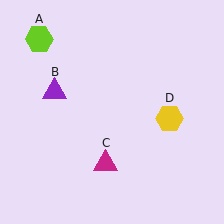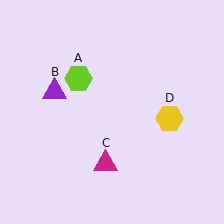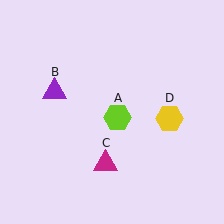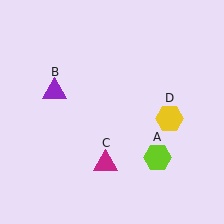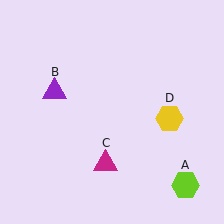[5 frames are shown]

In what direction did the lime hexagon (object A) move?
The lime hexagon (object A) moved down and to the right.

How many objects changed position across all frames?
1 object changed position: lime hexagon (object A).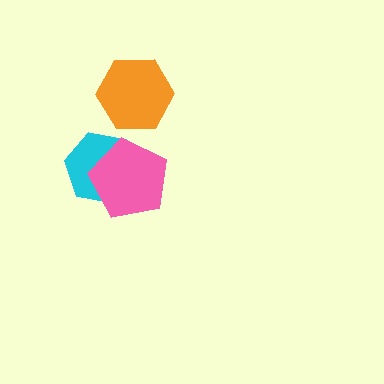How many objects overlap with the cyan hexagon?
1 object overlaps with the cyan hexagon.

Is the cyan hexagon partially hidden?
Yes, it is partially covered by another shape.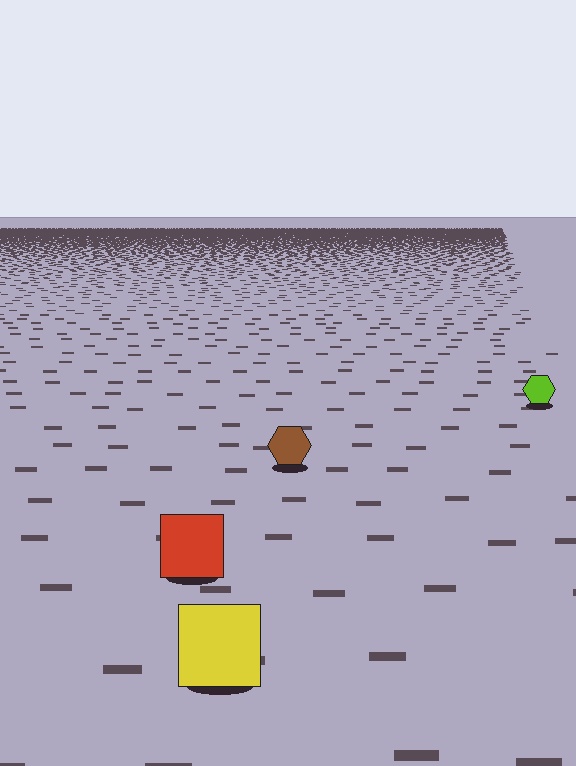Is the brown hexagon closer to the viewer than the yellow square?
No. The yellow square is closer — you can tell from the texture gradient: the ground texture is coarser near it.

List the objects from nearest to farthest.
From nearest to farthest: the yellow square, the red square, the brown hexagon, the lime hexagon.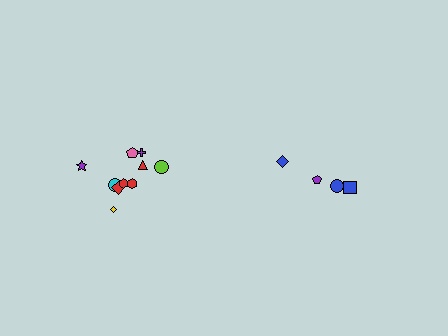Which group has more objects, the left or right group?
The left group.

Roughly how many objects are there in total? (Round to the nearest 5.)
Roughly 15 objects in total.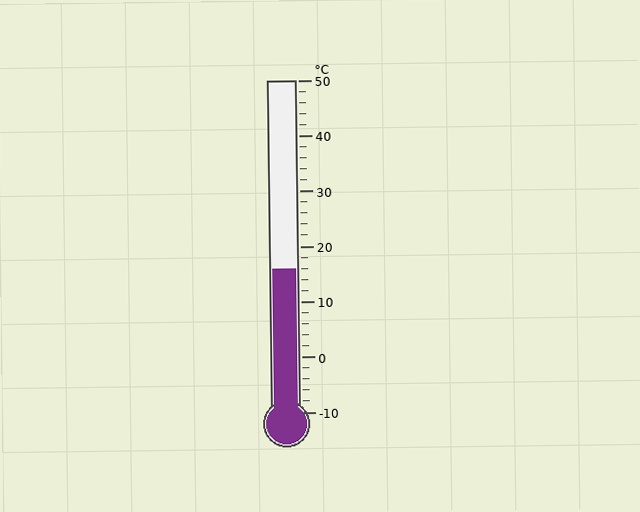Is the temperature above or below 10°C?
The temperature is above 10°C.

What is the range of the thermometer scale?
The thermometer scale ranges from -10°C to 50°C.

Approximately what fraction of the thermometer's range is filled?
The thermometer is filled to approximately 45% of its range.